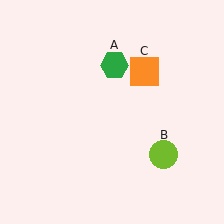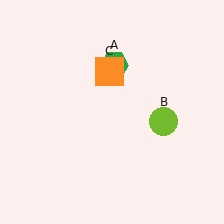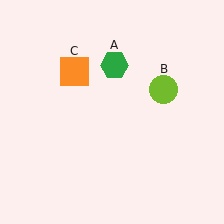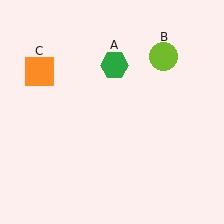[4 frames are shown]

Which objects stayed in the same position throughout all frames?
Green hexagon (object A) remained stationary.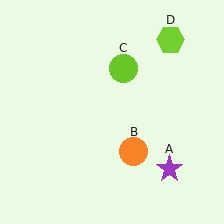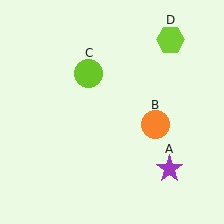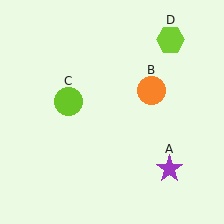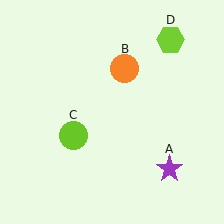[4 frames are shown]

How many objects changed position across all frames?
2 objects changed position: orange circle (object B), lime circle (object C).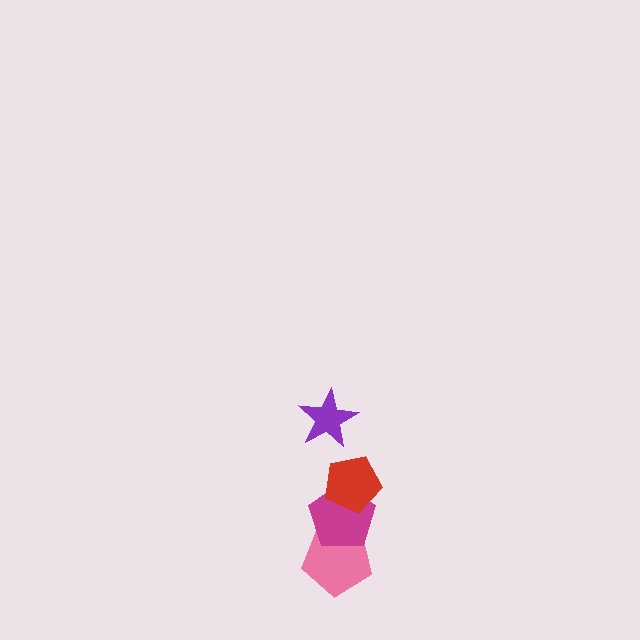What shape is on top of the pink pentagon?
The magenta pentagon is on top of the pink pentagon.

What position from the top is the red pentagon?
The red pentagon is 2nd from the top.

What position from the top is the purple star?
The purple star is 1st from the top.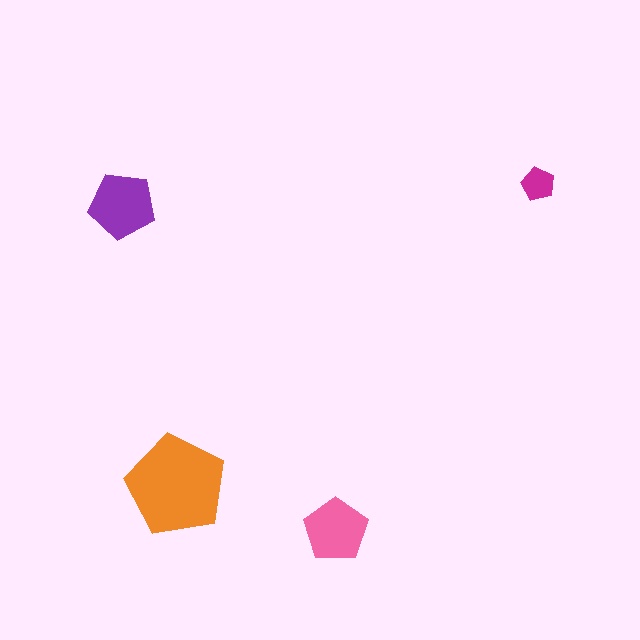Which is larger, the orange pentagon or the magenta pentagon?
The orange one.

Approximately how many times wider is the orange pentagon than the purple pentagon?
About 1.5 times wider.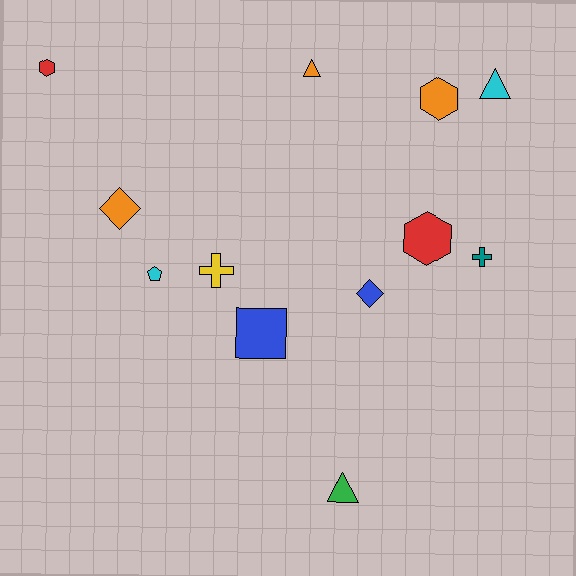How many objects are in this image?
There are 12 objects.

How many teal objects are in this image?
There is 1 teal object.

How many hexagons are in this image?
There are 3 hexagons.